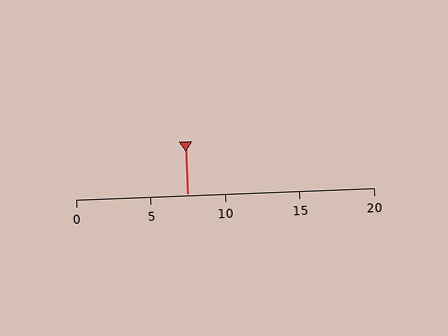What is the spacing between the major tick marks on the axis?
The major ticks are spaced 5 apart.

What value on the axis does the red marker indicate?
The marker indicates approximately 7.5.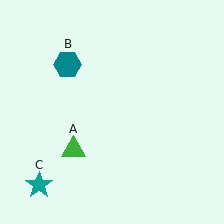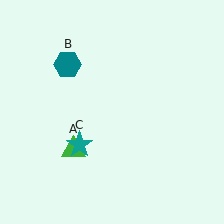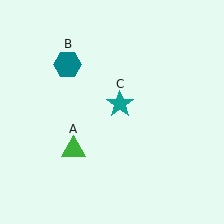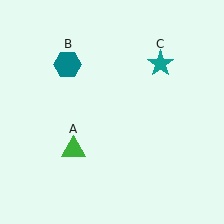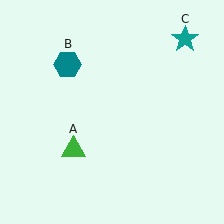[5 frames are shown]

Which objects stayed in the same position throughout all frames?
Green triangle (object A) and teal hexagon (object B) remained stationary.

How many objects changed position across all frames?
1 object changed position: teal star (object C).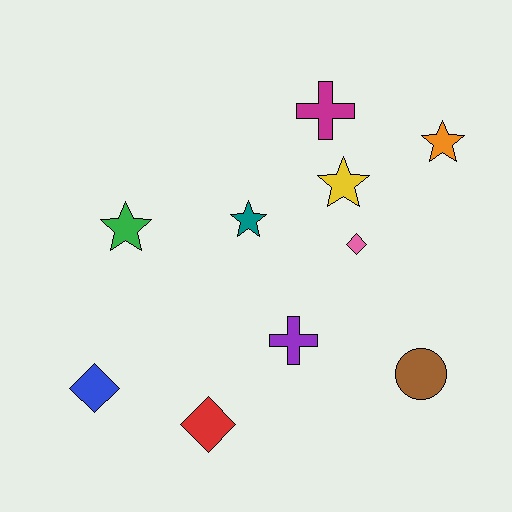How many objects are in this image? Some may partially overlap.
There are 10 objects.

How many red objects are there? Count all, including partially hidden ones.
There is 1 red object.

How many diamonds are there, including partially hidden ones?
There are 3 diamonds.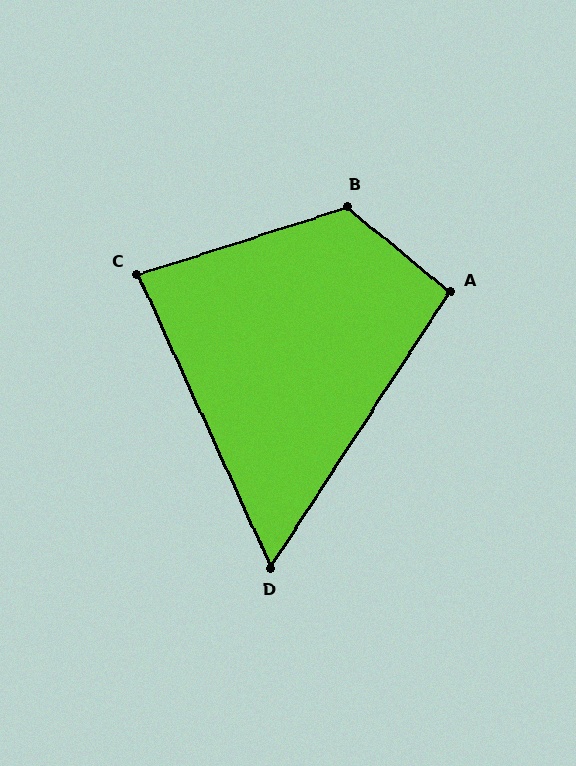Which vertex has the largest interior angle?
B, at approximately 122 degrees.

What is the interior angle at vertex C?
Approximately 83 degrees (acute).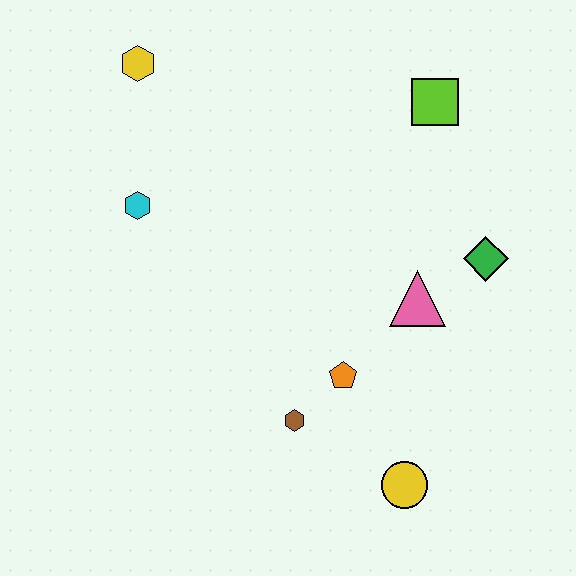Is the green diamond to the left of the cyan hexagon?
No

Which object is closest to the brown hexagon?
The orange pentagon is closest to the brown hexagon.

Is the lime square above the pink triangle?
Yes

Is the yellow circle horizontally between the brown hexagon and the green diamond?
Yes